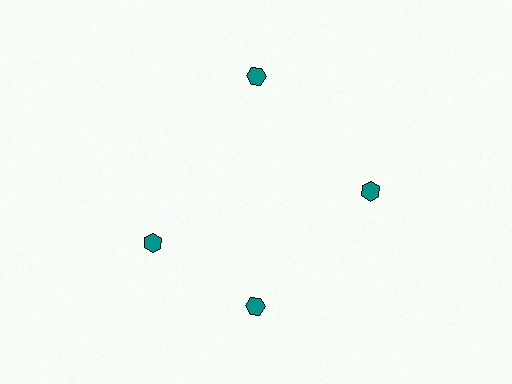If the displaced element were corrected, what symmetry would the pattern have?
It would have 4-fold rotational symmetry — the pattern would map onto itself every 90 degrees.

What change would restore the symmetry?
The symmetry would be restored by rotating it back into even spacing with its neighbors so that all 4 hexagons sit at equal angles and equal distance from the center.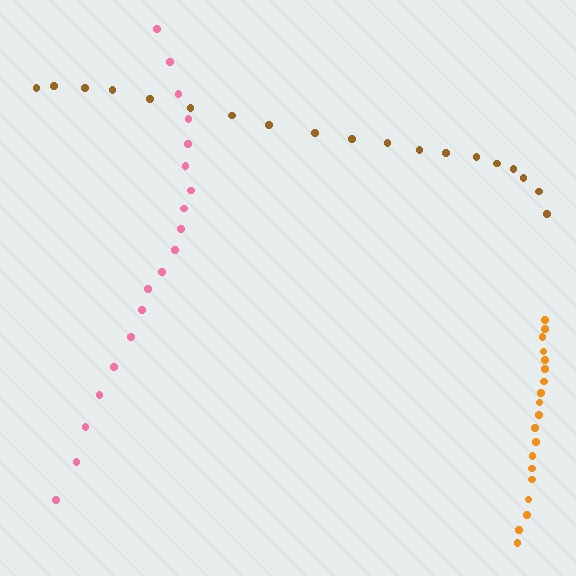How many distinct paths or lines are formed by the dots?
There are 3 distinct paths.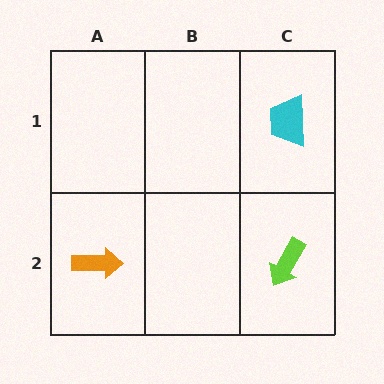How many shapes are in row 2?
2 shapes.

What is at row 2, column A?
An orange arrow.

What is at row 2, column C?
A lime arrow.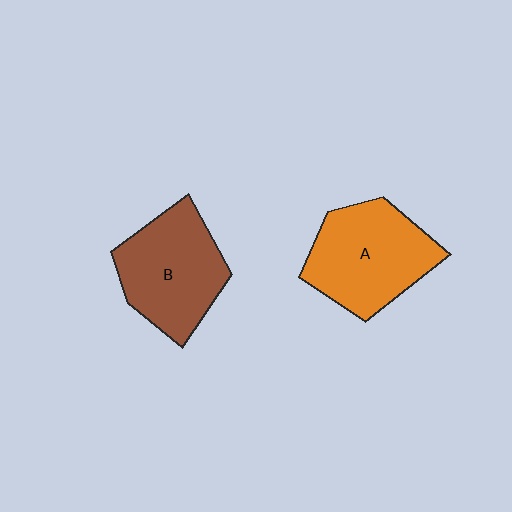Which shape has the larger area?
Shape A (orange).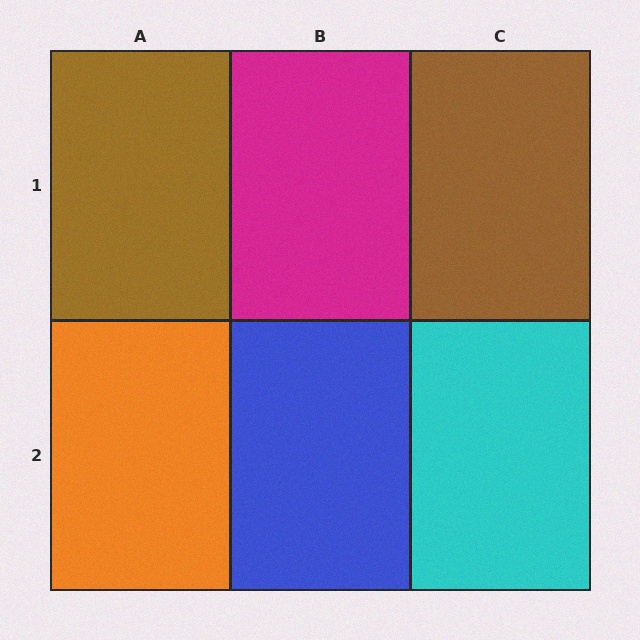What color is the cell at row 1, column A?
Brown.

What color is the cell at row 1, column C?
Brown.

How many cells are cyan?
1 cell is cyan.